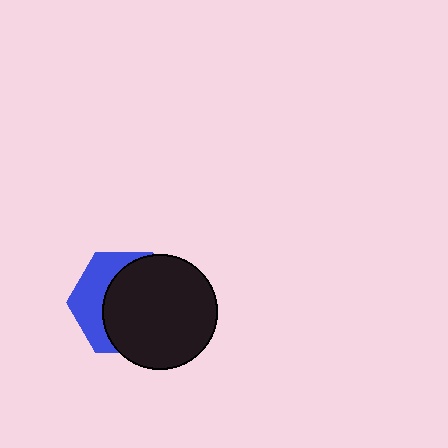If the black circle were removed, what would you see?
You would see the complete blue hexagon.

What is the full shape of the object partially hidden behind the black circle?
The partially hidden object is a blue hexagon.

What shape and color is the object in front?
The object in front is a black circle.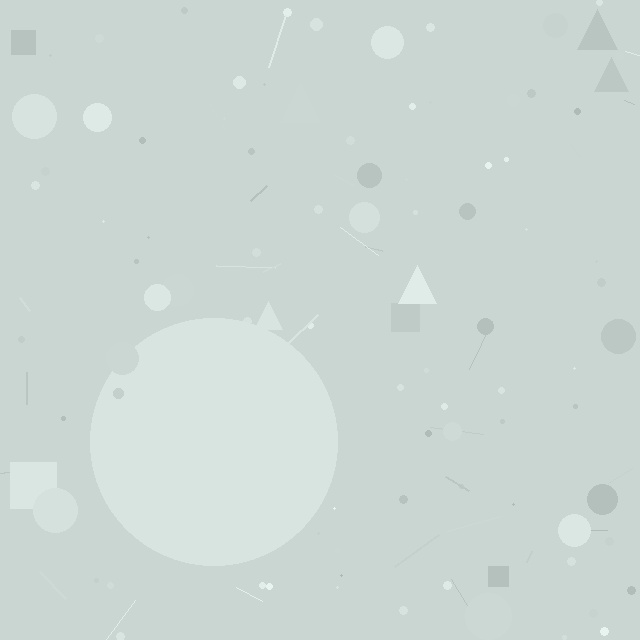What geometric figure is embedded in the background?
A circle is embedded in the background.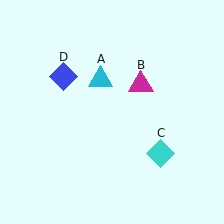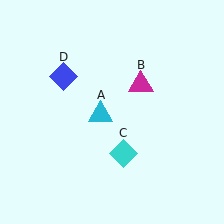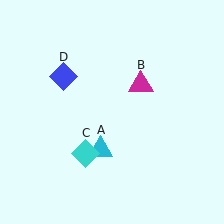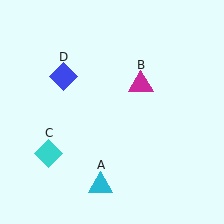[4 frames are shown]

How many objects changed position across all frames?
2 objects changed position: cyan triangle (object A), cyan diamond (object C).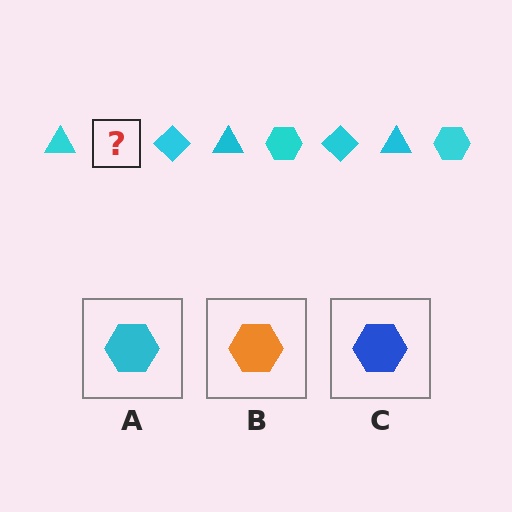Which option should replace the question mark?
Option A.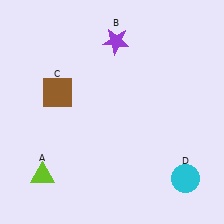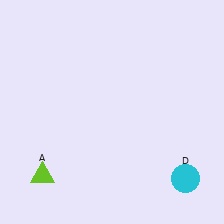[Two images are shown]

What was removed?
The brown square (C), the purple star (B) were removed in Image 2.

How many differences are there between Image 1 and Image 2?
There are 2 differences between the two images.